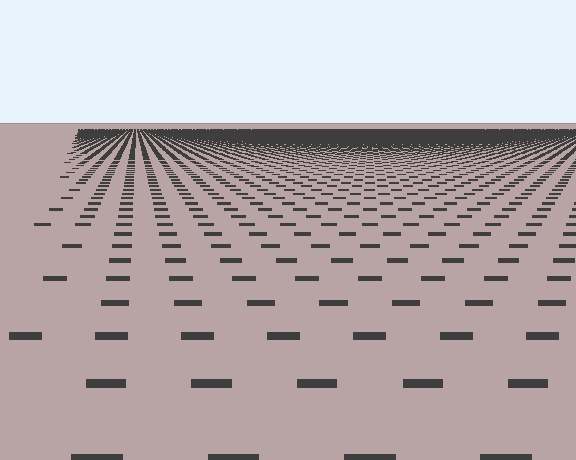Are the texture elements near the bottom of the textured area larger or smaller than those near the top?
Larger. Near the bottom, elements are closer to the viewer and appear at a bigger on-screen size.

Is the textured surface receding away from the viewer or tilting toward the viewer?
The surface is receding away from the viewer. Texture elements get smaller and denser toward the top.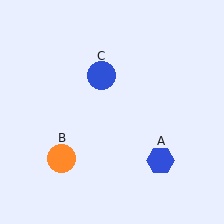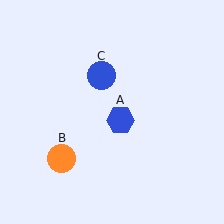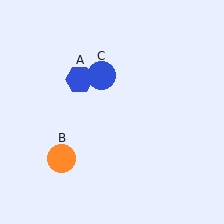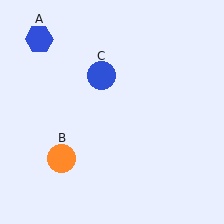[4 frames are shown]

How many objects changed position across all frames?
1 object changed position: blue hexagon (object A).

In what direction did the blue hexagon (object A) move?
The blue hexagon (object A) moved up and to the left.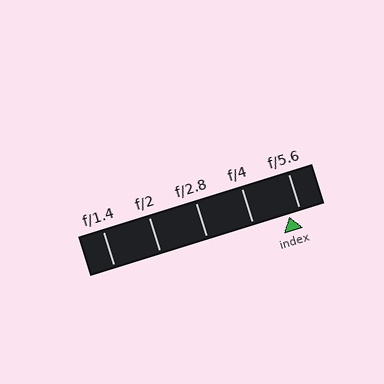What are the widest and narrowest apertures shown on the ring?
The widest aperture shown is f/1.4 and the narrowest is f/5.6.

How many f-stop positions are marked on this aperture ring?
There are 5 f-stop positions marked.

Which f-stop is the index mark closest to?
The index mark is closest to f/5.6.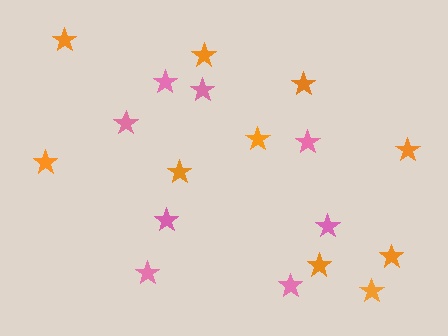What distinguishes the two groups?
There are 2 groups: one group of orange stars (10) and one group of pink stars (8).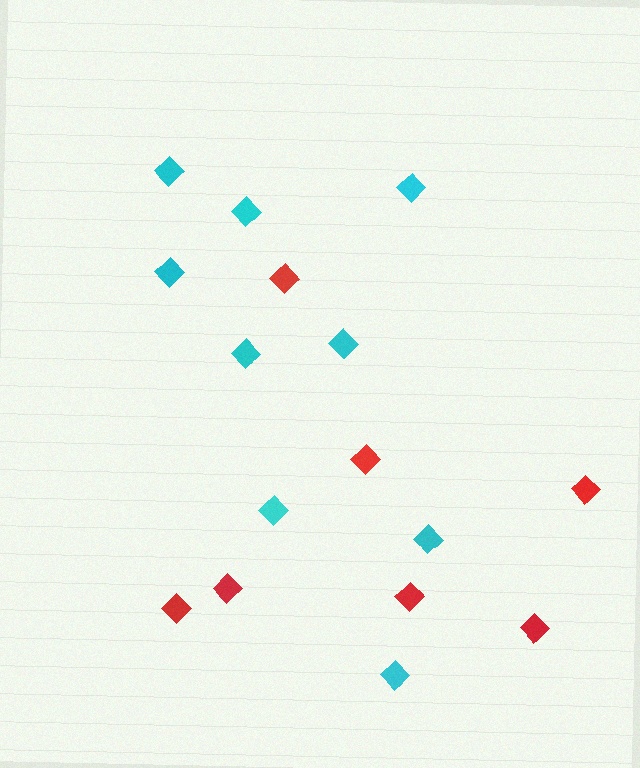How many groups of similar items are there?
There are 2 groups: one group of cyan diamonds (9) and one group of red diamonds (7).